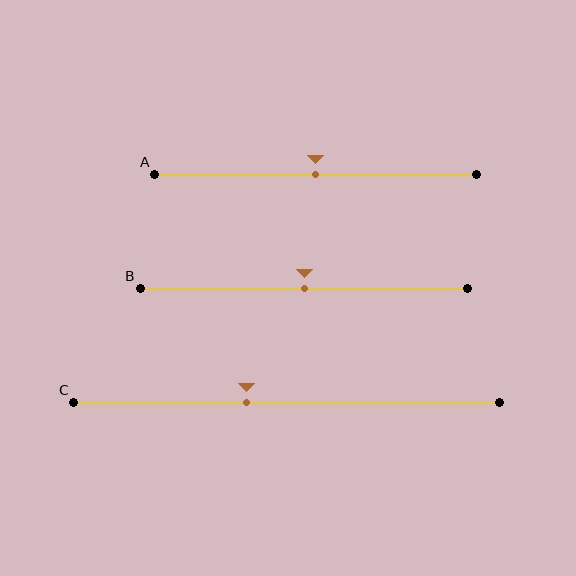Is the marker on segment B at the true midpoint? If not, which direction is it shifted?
Yes, the marker on segment B is at the true midpoint.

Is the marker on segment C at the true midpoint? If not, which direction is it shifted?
No, the marker on segment C is shifted to the left by about 10% of the segment length.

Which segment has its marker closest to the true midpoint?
Segment A has its marker closest to the true midpoint.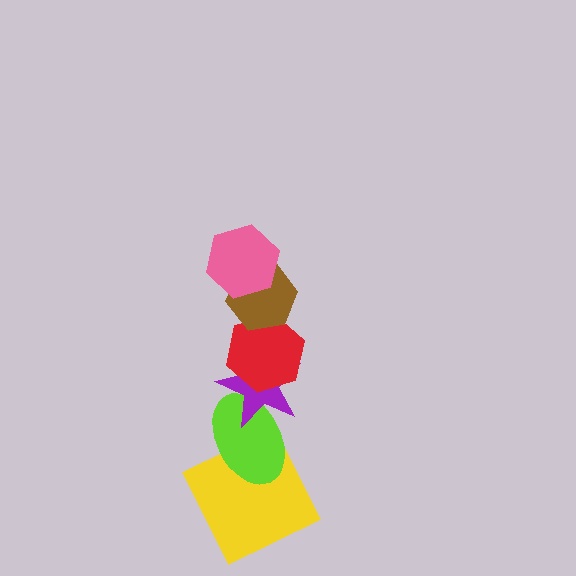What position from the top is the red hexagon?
The red hexagon is 3rd from the top.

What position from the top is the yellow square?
The yellow square is 6th from the top.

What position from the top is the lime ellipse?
The lime ellipse is 5th from the top.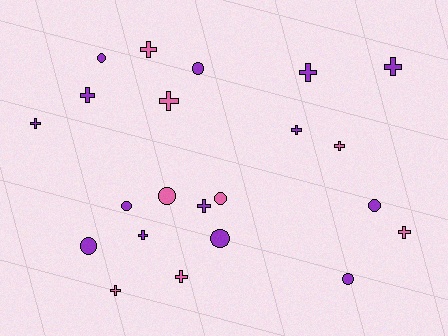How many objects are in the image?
There are 22 objects.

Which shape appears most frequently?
Cross, with 13 objects.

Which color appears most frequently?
Purple, with 14 objects.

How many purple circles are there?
There are 7 purple circles.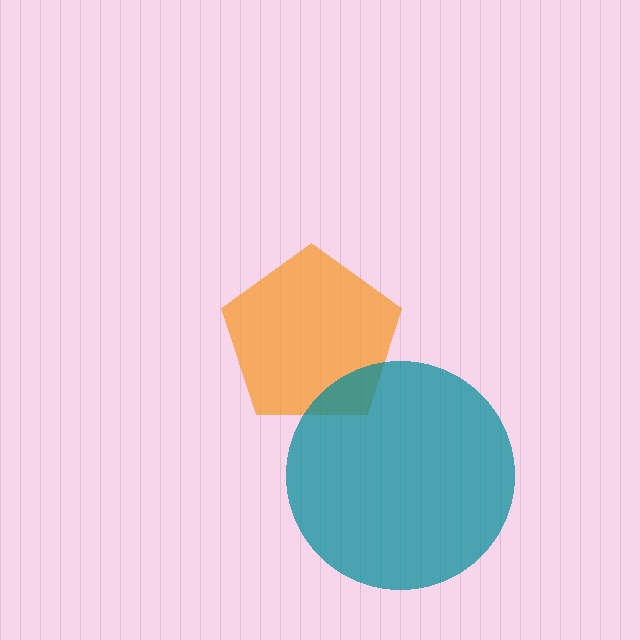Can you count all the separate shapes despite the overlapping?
Yes, there are 2 separate shapes.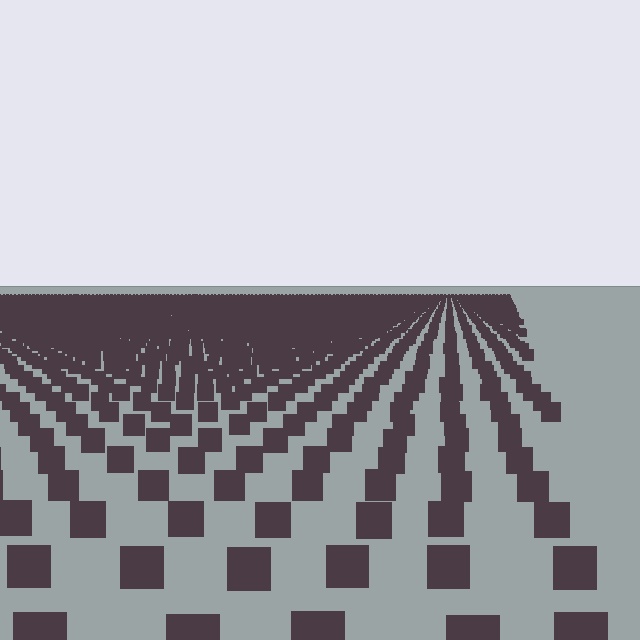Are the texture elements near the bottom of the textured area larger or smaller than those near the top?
Larger. Near the bottom, elements are closer to the viewer and appear at a bigger on-screen size.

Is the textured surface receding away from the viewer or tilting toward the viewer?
The surface is receding away from the viewer. Texture elements get smaller and denser toward the top.